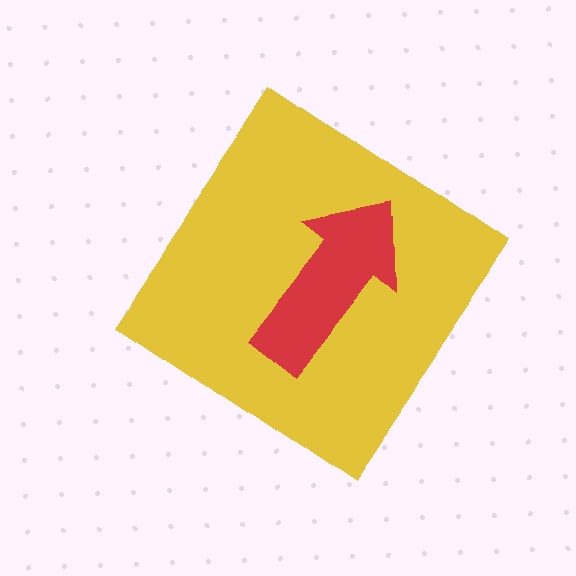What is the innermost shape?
The red arrow.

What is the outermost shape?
The yellow diamond.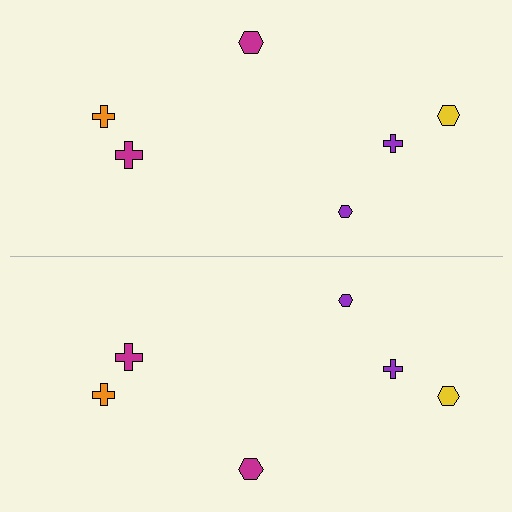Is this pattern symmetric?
Yes, this pattern has bilateral (reflection) symmetry.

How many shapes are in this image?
There are 12 shapes in this image.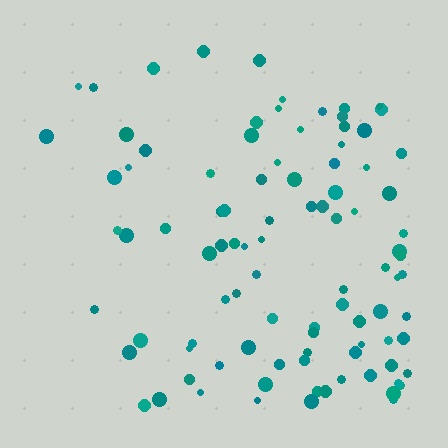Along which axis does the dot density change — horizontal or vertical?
Horizontal.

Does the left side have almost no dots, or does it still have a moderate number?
Still a moderate number, just noticeably fewer than the right.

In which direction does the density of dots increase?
From left to right, with the right side densest.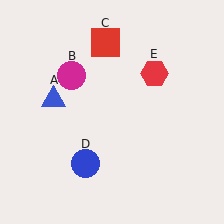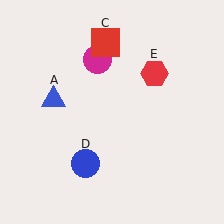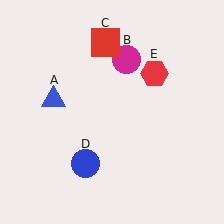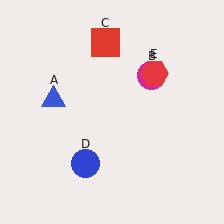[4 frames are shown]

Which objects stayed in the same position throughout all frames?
Blue triangle (object A) and red square (object C) and blue circle (object D) and red hexagon (object E) remained stationary.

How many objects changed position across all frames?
1 object changed position: magenta circle (object B).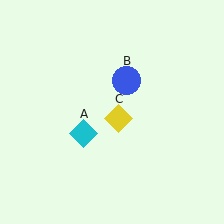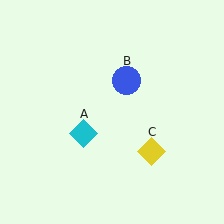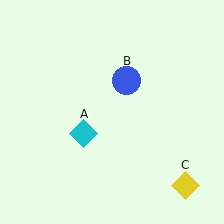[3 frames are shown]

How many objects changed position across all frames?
1 object changed position: yellow diamond (object C).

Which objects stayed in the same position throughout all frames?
Cyan diamond (object A) and blue circle (object B) remained stationary.